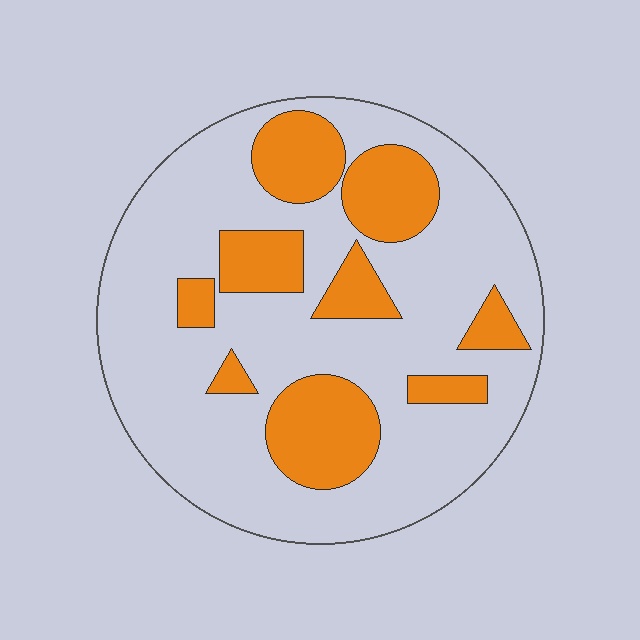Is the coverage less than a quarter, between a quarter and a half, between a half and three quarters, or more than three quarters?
Between a quarter and a half.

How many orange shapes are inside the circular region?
9.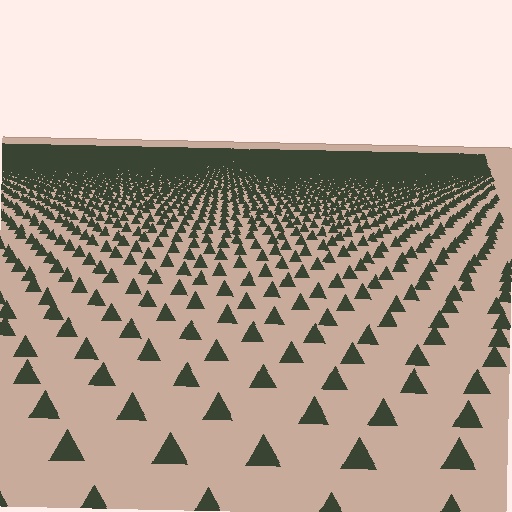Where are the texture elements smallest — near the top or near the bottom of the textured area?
Near the top.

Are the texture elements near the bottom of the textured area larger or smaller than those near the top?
Larger. Near the bottom, elements are closer to the viewer and appear at a bigger on-screen size.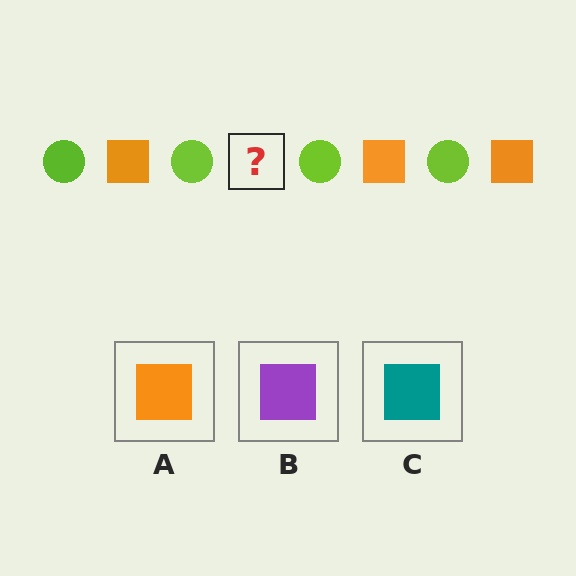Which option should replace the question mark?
Option A.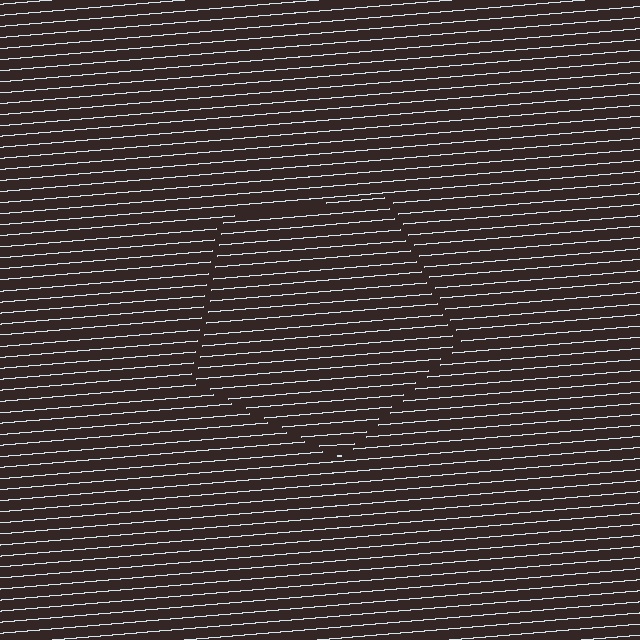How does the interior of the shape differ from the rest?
The interior of the shape contains the same grating, shifted by half a period — the contour is defined by the phase discontinuity where line-ends from the inner and outer gratings abut.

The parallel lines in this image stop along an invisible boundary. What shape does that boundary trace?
An illusory pentagon. The interior of the shape contains the same grating, shifted by half a period — the contour is defined by the phase discontinuity where line-ends from the inner and outer gratings abut.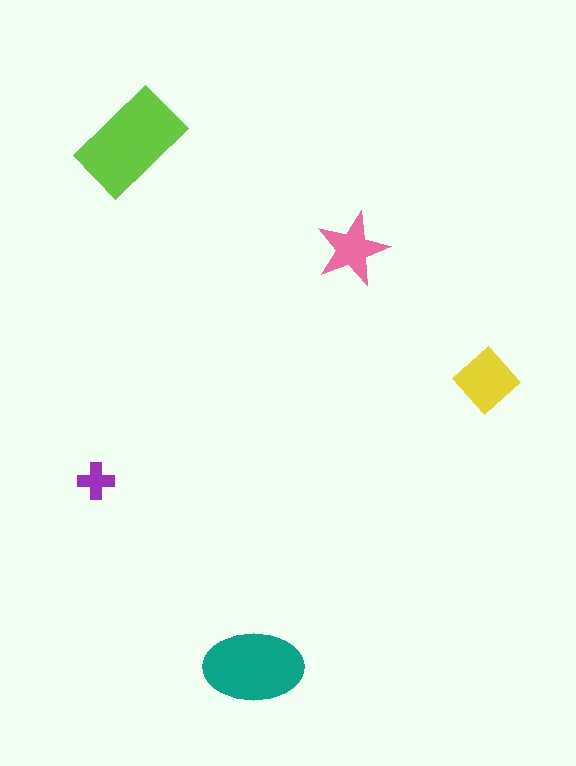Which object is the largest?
The lime rectangle.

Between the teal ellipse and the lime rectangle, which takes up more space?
The lime rectangle.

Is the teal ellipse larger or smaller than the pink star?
Larger.